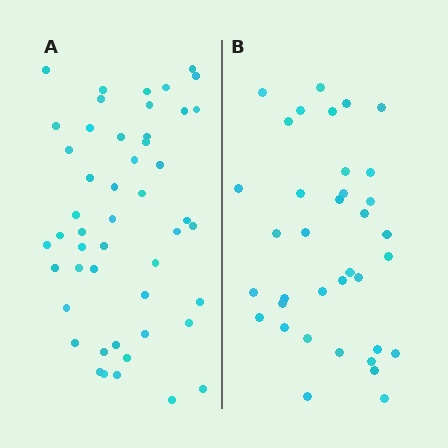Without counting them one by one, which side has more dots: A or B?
Region A (the left region) has more dots.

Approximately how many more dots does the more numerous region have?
Region A has approximately 15 more dots than region B.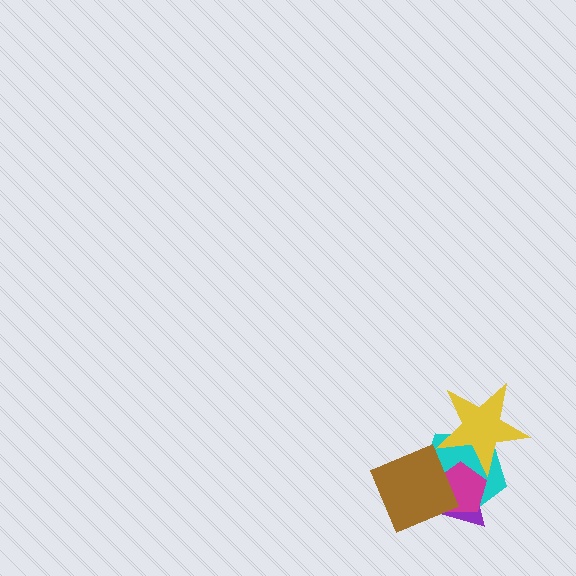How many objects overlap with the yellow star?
2 objects overlap with the yellow star.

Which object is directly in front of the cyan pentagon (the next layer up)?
The purple triangle is directly in front of the cyan pentagon.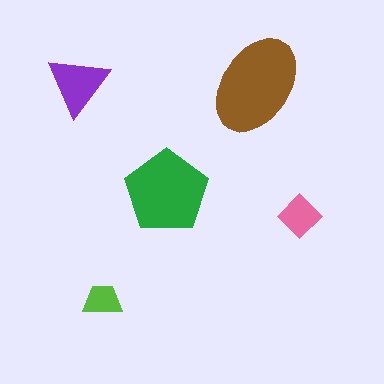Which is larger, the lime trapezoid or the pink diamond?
The pink diamond.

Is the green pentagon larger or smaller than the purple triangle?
Larger.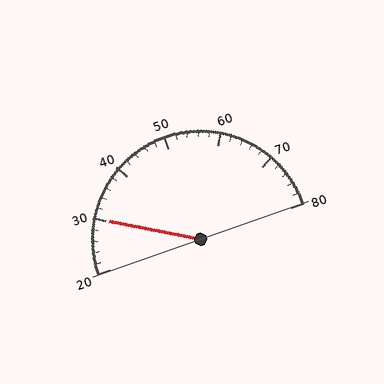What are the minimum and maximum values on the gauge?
The gauge ranges from 20 to 80.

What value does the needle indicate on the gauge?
The needle indicates approximately 30.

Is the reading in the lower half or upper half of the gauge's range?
The reading is in the lower half of the range (20 to 80).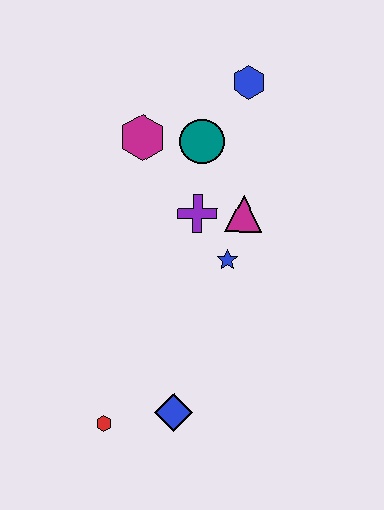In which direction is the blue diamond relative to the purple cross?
The blue diamond is below the purple cross.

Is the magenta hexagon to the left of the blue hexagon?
Yes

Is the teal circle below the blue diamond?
No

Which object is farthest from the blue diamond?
The blue hexagon is farthest from the blue diamond.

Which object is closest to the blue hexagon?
The teal circle is closest to the blue hexagon.